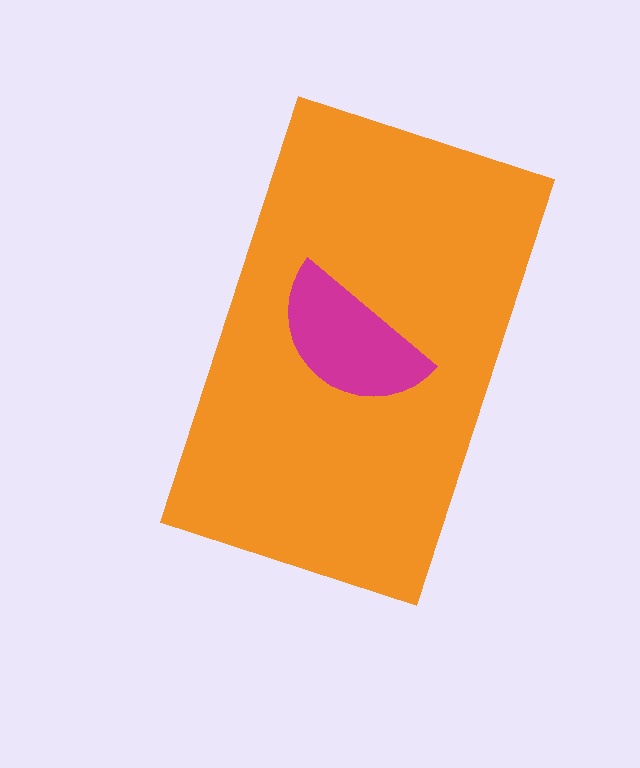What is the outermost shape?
The orange rectangle.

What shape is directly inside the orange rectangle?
The magenta semicircle.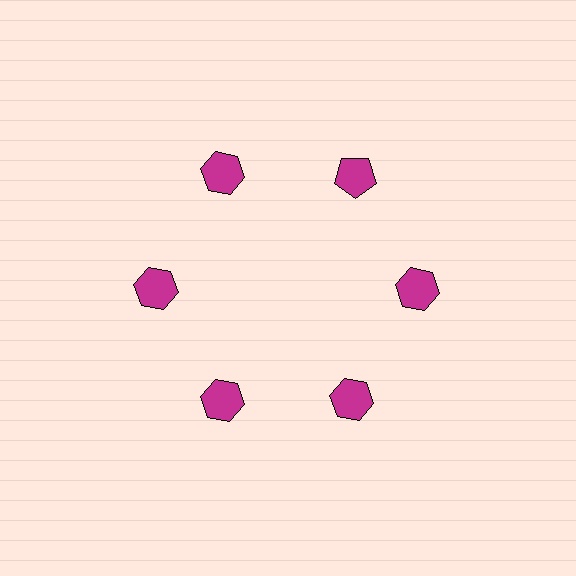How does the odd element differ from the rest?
It has a different shape: pentagon instead of hexagon.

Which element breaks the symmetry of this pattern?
The magenta pentagon at roughly the 1 o'clock position breaks the symmetry. All other shapes are magenta hexagons.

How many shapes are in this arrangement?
There are 6 shapes arranged in a ring pattern.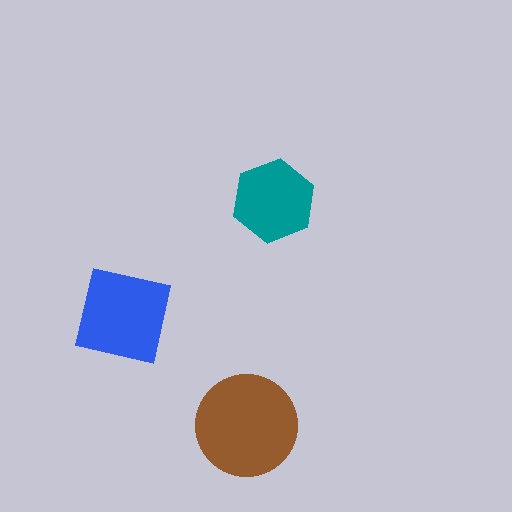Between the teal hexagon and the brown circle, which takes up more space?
The brown circle.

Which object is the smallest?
The teal hexagon.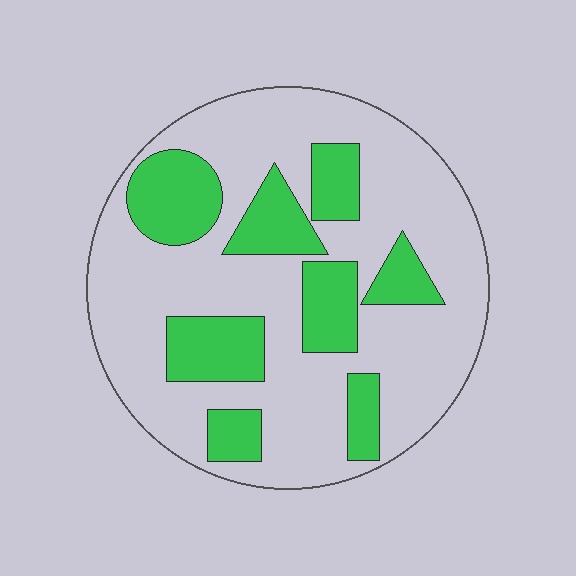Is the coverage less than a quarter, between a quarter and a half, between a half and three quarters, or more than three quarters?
Between a quarter and a half.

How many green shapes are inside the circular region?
8.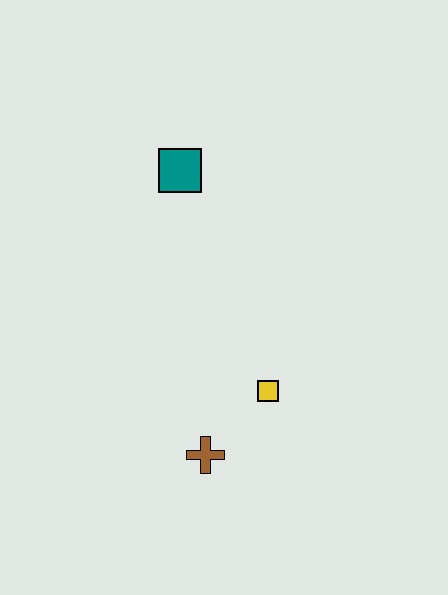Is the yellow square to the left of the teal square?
No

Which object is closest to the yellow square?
The brown cross is closest to the yellow square.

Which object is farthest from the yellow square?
The teal square is farthest from the yellow square.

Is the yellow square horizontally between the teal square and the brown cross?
No